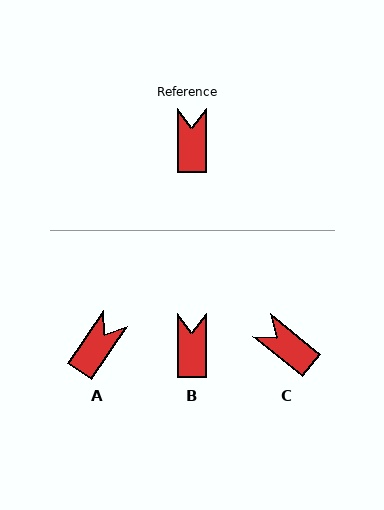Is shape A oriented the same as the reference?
No, it is off by about 35 degrees.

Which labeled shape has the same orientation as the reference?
B.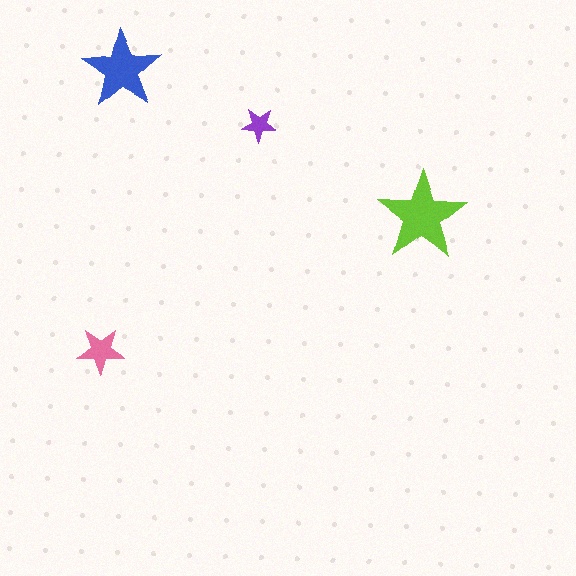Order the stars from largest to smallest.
the lime one, the blue one, the pink one, the purple one.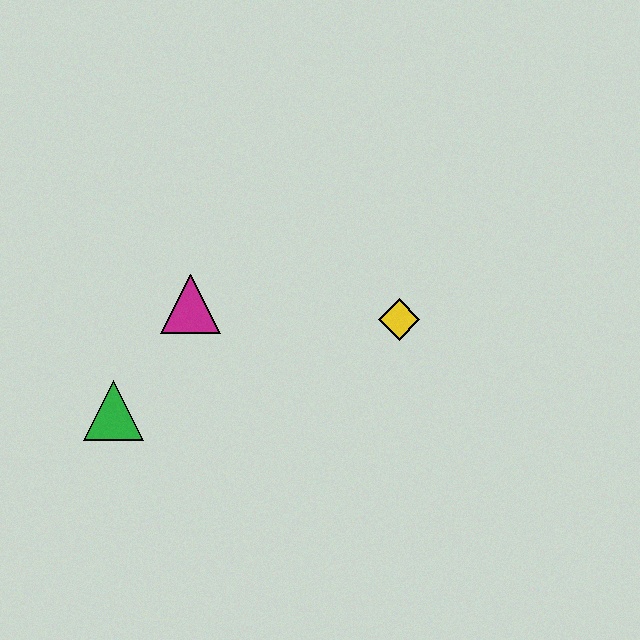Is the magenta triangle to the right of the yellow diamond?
No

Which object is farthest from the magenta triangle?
The yellow diamond is farthest from the magenta triangle.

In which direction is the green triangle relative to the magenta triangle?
The green triangle is below the magenta triangle.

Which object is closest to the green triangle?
The magenta triangle is closest to the green triangle.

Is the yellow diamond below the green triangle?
No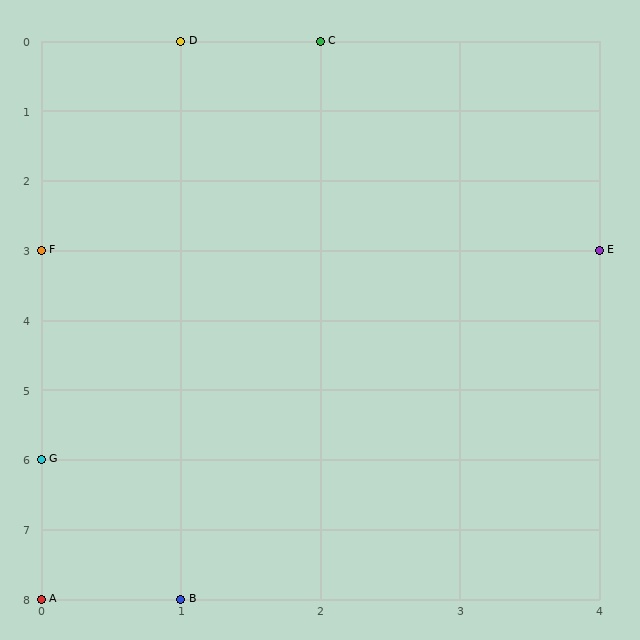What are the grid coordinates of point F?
Point F is at grid coordinates (0, 3).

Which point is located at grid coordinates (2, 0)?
Point C is at (2, 0).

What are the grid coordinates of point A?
Point A is at grid coordinates (0, 8).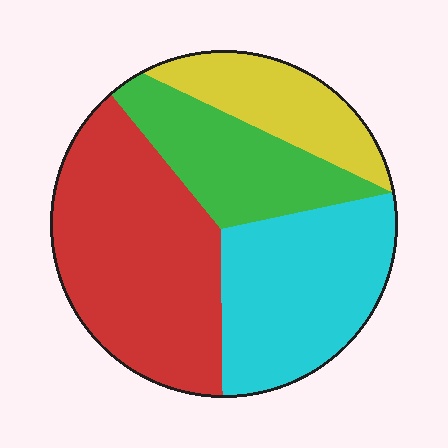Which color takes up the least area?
Yellow, at roughly 15%.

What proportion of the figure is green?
Green takes up about one fifth (1/5) of the figure.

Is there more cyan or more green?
Cyan.